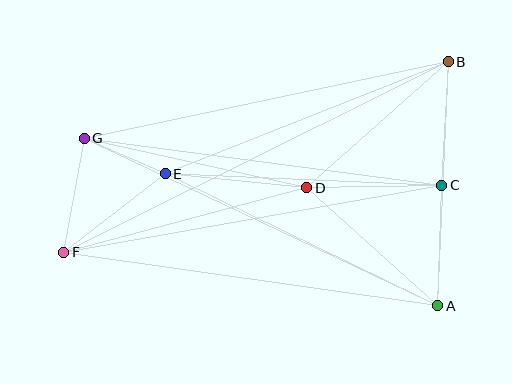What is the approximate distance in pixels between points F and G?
The distance between F and G is approximately 116 pixels.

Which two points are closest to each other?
Points E and G are closest to each other.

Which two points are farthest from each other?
Points B and F are farthest from each other.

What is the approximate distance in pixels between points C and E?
The distance between C and E is approximately 277 pixels.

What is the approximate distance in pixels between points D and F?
The distance between D and F is approximately 251 pixels.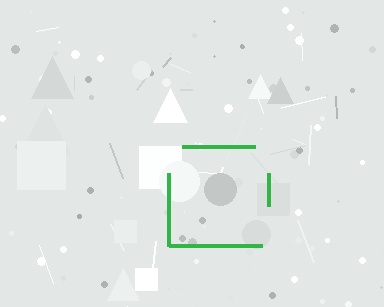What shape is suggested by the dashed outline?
The dashed outline suggests a square.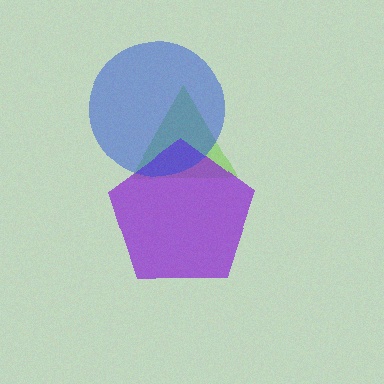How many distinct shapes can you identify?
There are 3 distinct shapes: a lime triangle, a purple pentagon, a blue circle.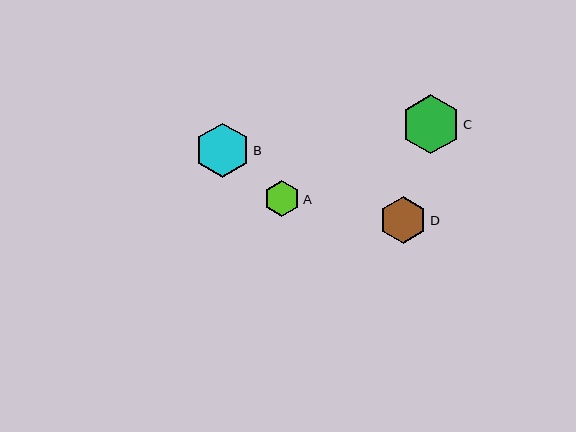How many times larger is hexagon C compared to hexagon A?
Hexagon C is approximately 1.6 times the size of hexagon A.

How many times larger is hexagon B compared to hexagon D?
Hexagon B is approximately 1.1 times the size of hexagon D.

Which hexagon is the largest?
Hexagon C is the largest with a size of approximately 59 pixels.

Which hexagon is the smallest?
Hexagon A is the smallest with a size of approximately 36 pixels.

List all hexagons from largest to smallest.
From largest to smallest: C, B, D, A.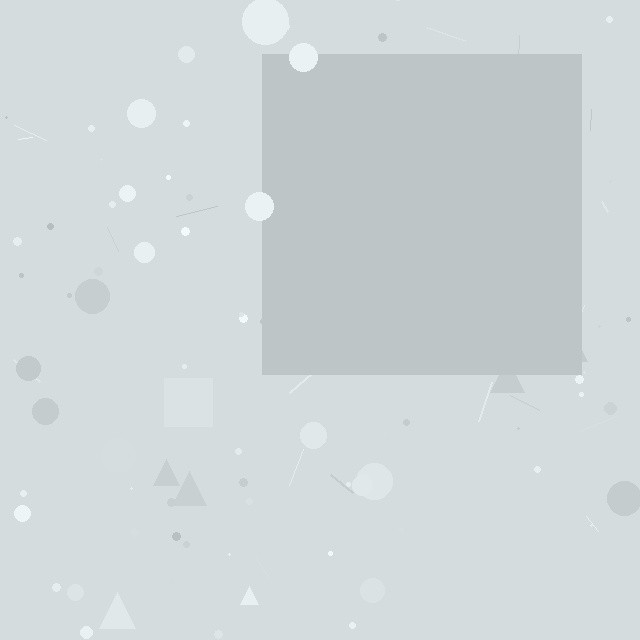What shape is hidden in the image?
A square is hidden in the image.